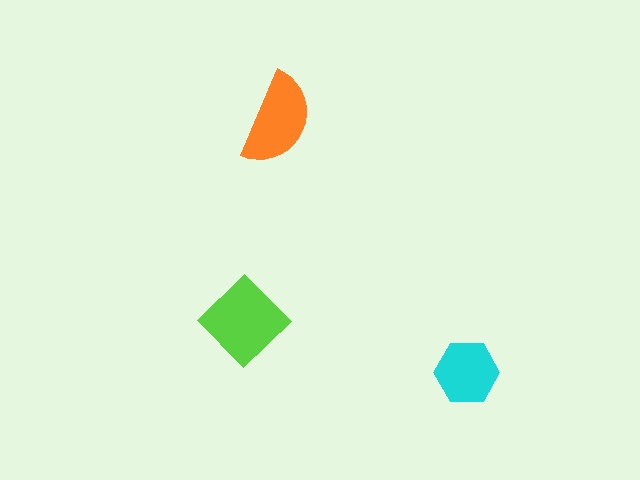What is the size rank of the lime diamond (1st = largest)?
1st.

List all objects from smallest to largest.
The cyan hexagon, the orange semicircle, the lime diamond.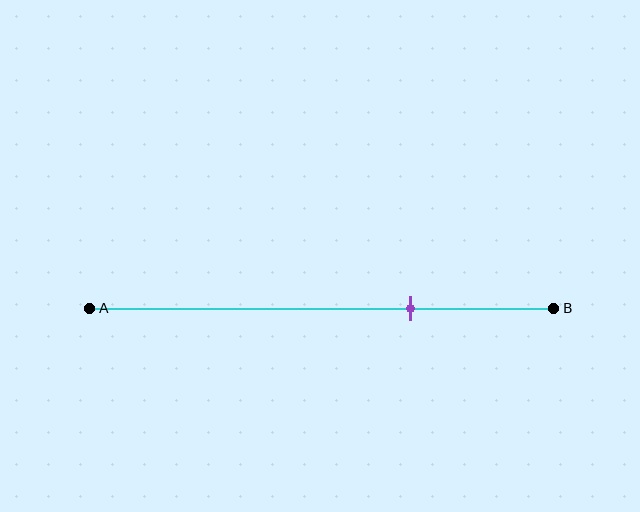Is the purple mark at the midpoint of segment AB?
No, the mark is at about 70% from A, not at the 50% midpoint.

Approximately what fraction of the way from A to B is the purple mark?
The purple mark is approximately 70% of the way from A to B.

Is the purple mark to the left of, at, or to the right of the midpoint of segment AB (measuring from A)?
The purple mark is to the right of the midpoint of segment AB.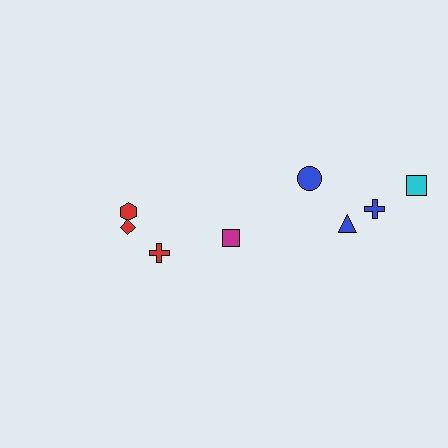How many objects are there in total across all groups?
There are 8 objects.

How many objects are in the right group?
There are 5 objects.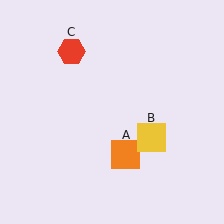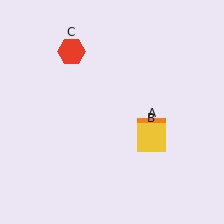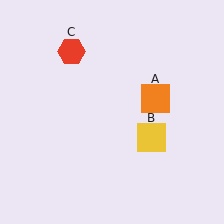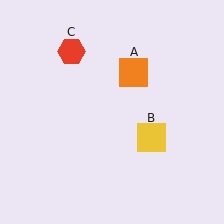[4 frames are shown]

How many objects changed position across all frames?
1 object changed position: orange square (object A).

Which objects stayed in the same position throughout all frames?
Yellow square (object B) and red hexagon (object C) remained stationary.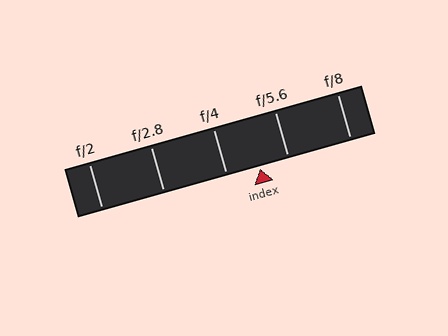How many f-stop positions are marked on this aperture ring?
There are 5 f-stop positions marked.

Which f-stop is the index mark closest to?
The index mark is closest to f/5.6.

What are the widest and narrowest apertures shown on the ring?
The widest aperture shown is f/2 and the narrowest is f/8.